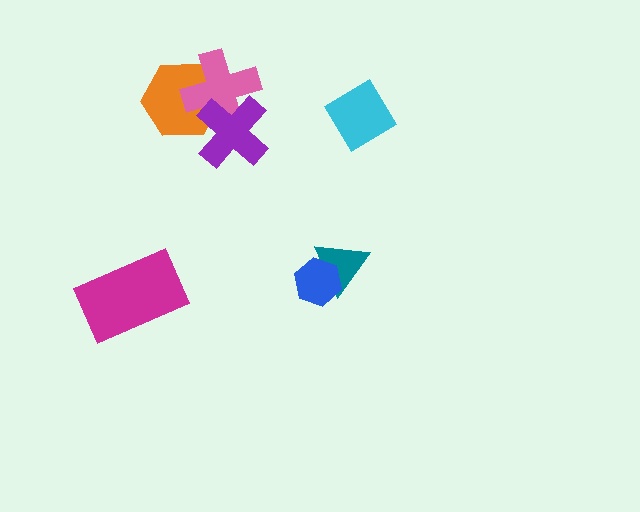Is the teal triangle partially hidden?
Yes, it is partially covered by another shape.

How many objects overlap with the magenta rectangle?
0 objects overlap with the magenta rectangle.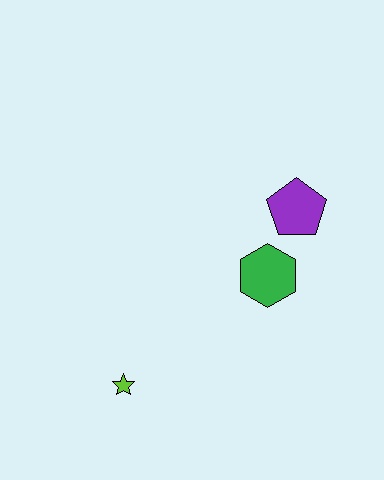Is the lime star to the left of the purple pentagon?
Yes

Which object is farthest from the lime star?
The purple pentagon is farthest from the lime star.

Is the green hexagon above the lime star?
Yes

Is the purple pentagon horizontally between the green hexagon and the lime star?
No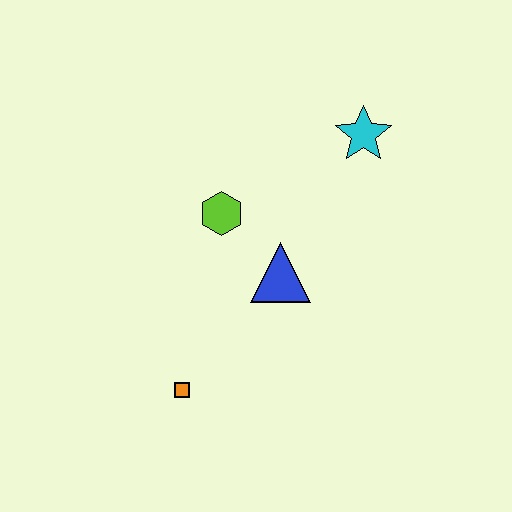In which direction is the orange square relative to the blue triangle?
The orange square is below the blue triangle.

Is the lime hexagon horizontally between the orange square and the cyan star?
Yes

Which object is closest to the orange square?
The blue triangle is closest to the orange square.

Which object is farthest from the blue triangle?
The cyan star is farthest from the blue triangle.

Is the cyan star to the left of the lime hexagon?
No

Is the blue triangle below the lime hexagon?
Yes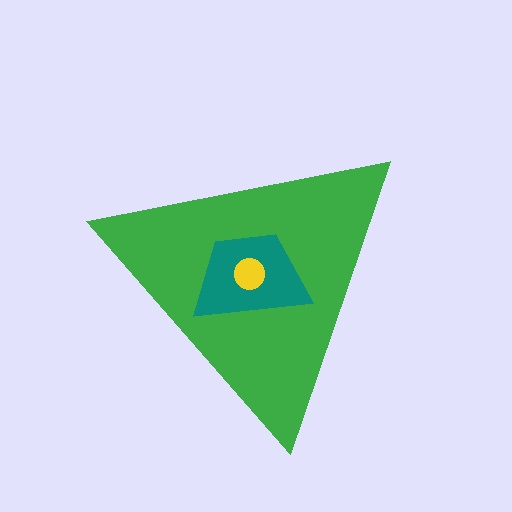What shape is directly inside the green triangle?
The teal trapezoid.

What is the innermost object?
The yellow circle.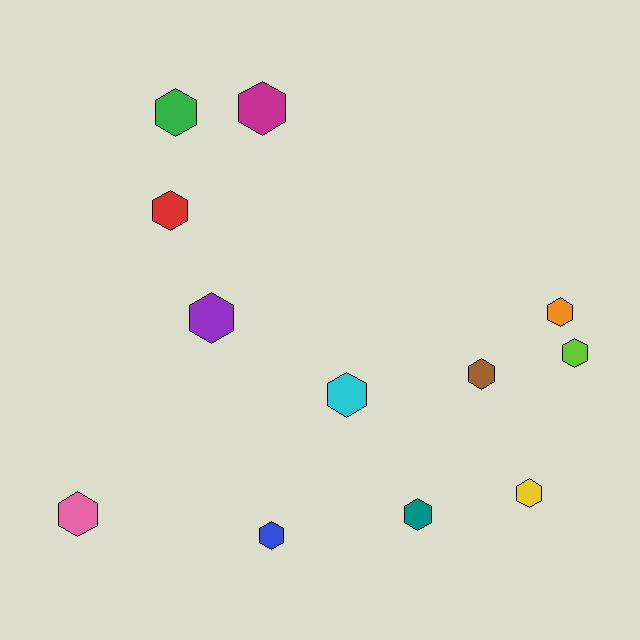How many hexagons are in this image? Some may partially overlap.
There are 12 hexagons.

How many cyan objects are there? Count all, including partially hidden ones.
There is 1 cyan object.